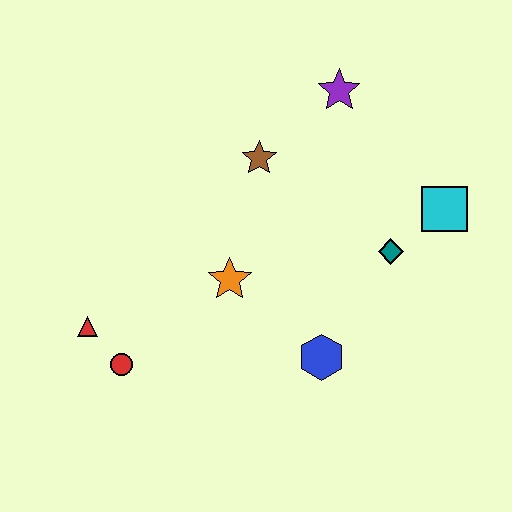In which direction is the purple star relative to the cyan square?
The purple star is above the cyan square.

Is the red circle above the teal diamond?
No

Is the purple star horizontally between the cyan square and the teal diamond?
No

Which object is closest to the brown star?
The purple star is closest to the brown star.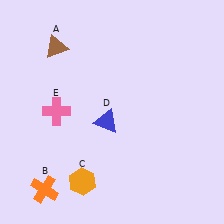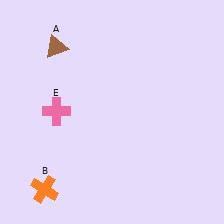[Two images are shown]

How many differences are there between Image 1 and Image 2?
There are 2 differences between the two images.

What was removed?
The blue triangle (D), the orange hexagon (C) were removed in Image 2.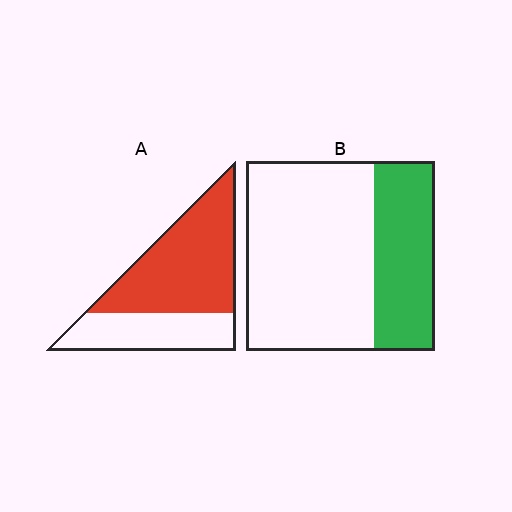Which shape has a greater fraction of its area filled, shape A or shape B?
Shape A.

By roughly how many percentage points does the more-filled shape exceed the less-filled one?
By roughly 30 percentage points (A over B).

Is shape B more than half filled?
No.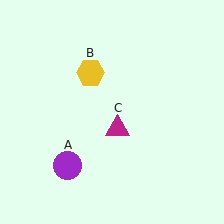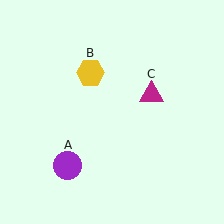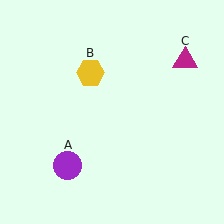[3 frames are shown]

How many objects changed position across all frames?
1 object changed position: magenta triangle (object C).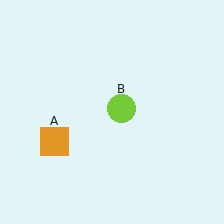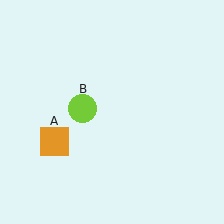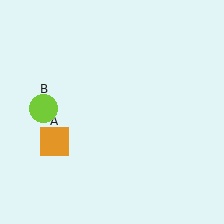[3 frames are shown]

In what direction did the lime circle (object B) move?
The lime circle (object B) moved left.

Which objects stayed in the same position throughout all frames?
Orange square (object A) remained stationary.